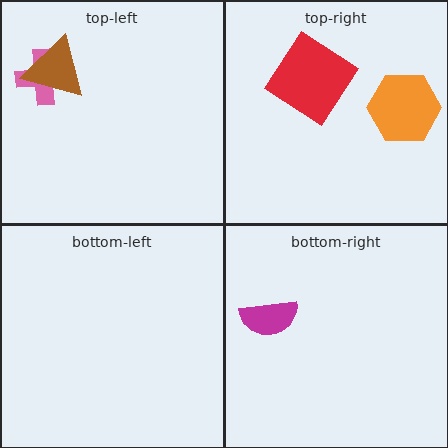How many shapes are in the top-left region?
2.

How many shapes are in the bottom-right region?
1.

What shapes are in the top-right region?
The red diamond, the orange hexagon.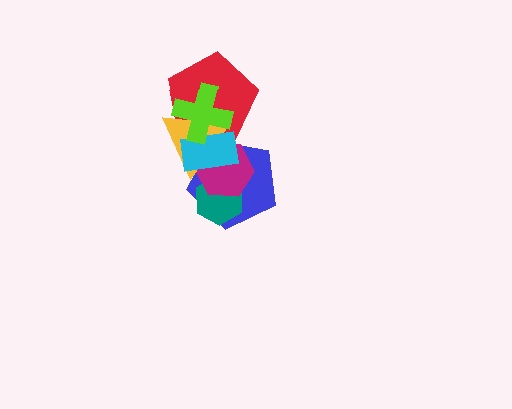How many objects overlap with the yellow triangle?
5 objects overlap with the yellow triangle.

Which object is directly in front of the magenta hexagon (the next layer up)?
The yellow triangle is directly in front of the magenta hexagon.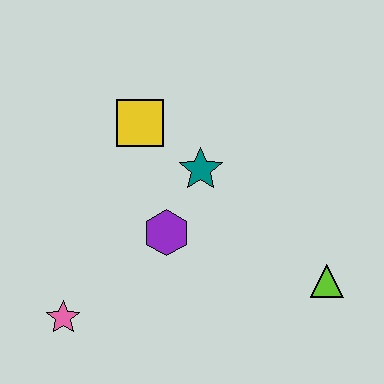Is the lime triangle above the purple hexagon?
No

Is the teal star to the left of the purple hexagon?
No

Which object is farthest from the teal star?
The pink star is farthest from the teal star.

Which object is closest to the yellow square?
The teal star is closest to the yellow square.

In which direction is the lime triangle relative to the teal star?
The lime triangle is to the right of the teal star.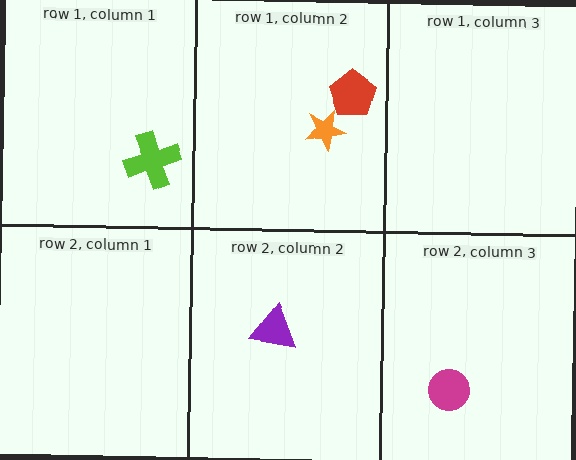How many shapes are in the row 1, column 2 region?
2.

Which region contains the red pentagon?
The row 1, column 2 region.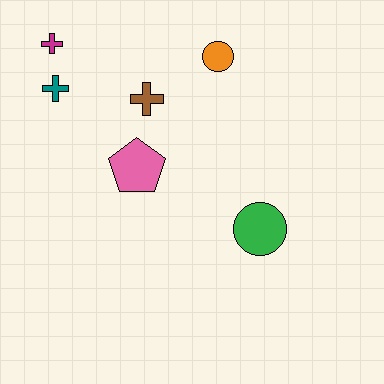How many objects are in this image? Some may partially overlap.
There are 6 objects.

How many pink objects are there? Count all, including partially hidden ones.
There is 1 pink object.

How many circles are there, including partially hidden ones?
There are 2 circles.